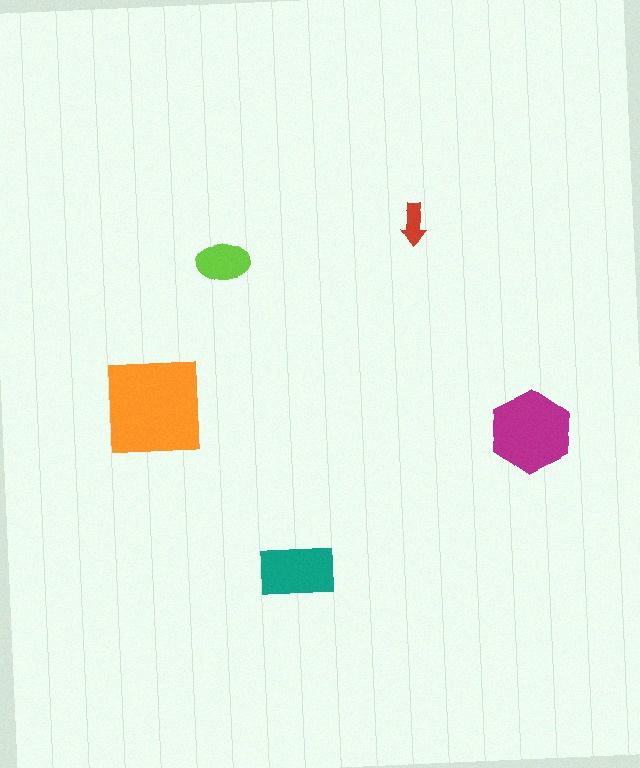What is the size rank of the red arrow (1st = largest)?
5th.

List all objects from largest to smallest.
The orange square, the magenta hexagon, the teal rectangle, the lime ellipse, the red arrow.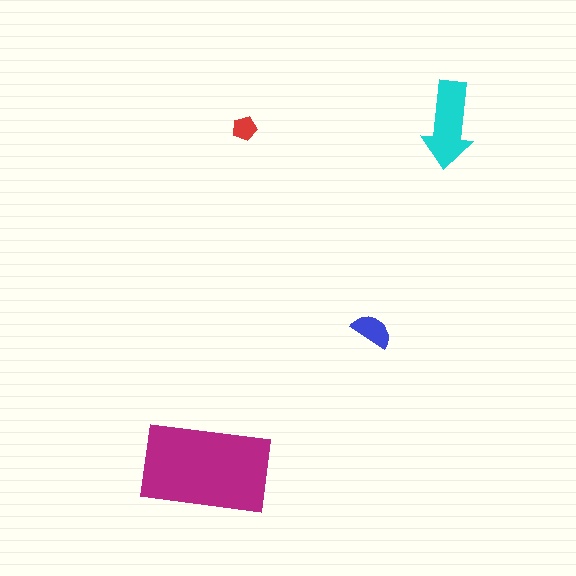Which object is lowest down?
The magenta rectangle is bottommost.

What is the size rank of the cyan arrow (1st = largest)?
2nd.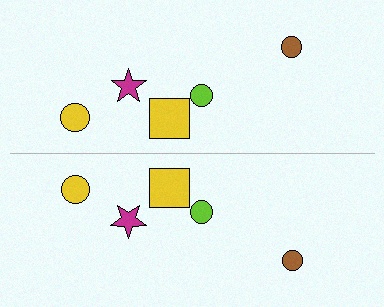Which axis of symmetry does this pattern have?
The pattern has a horizontal axis of symmetry running through the center of the image.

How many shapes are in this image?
There are 10 shapes in this image.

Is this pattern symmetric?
Yes, this pattern has bilateral (reflection) symmetry.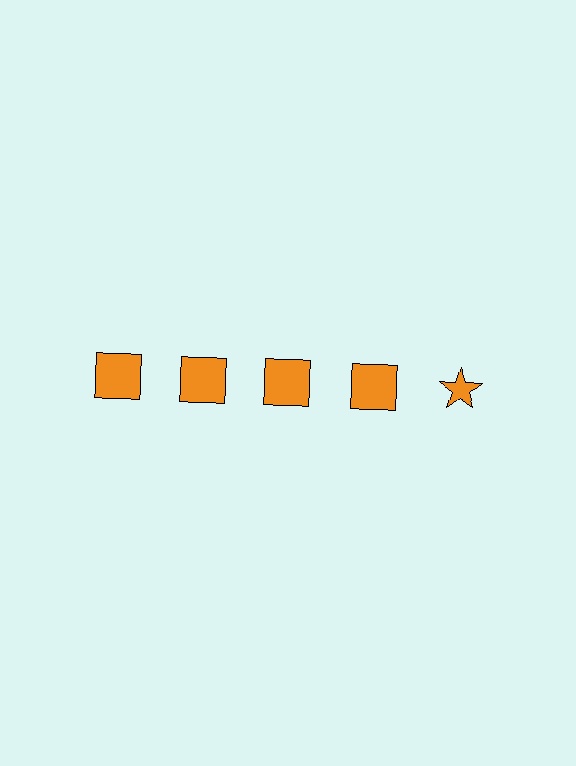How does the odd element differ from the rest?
It has a different shape: star instead of square.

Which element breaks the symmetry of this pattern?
The orange star in the top row, rightmost column breaks the symmetry. All other shapes are orange squares.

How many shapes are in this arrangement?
There are 5 shapes arranged in a grid pattern.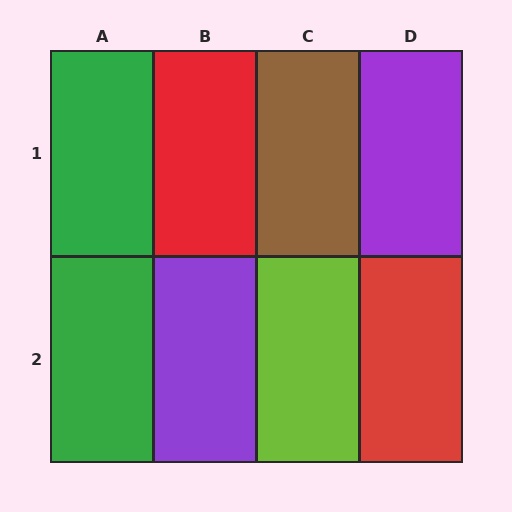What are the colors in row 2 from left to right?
Green, purple, lime, red.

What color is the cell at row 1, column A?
Green.